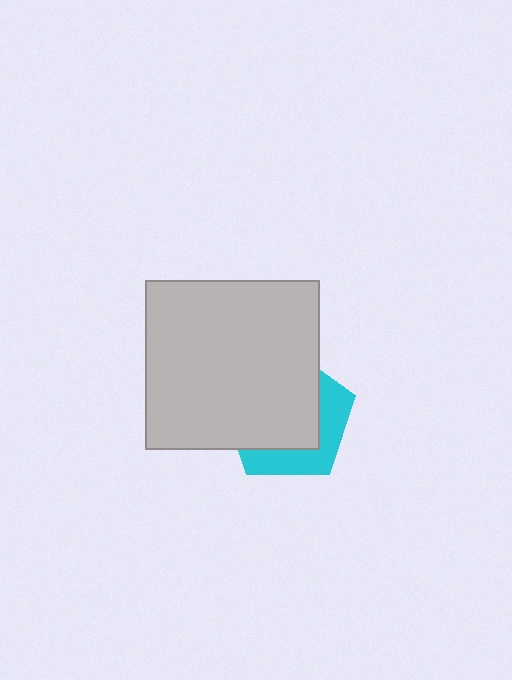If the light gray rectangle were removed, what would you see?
You would see the complete cyan pentagon.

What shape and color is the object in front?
The object in front is a light gray rectangle.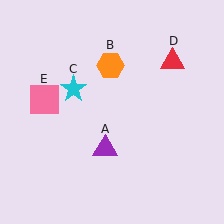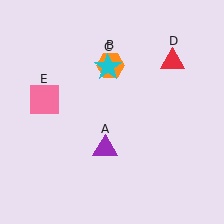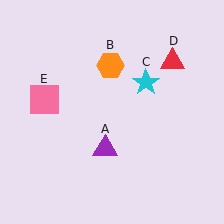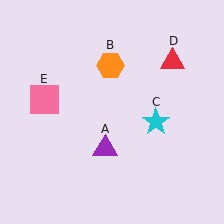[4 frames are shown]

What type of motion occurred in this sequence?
The cyan star (object C) rotated clockwise around the center of the scene.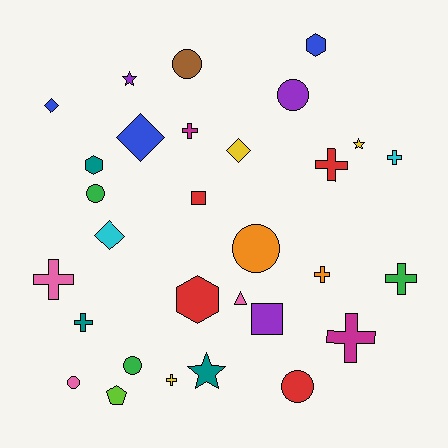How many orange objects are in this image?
There are 2 orange objects.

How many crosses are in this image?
There are 9 crosses.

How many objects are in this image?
There are 30 objects.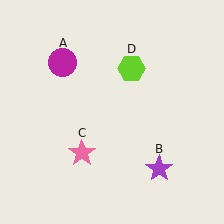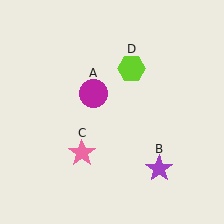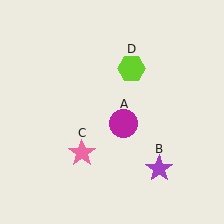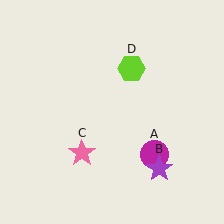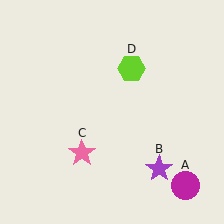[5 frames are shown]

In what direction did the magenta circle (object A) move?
The magenta circle (object A) moved down and to the right.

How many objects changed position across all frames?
1 object changed position: magenta circle (object A).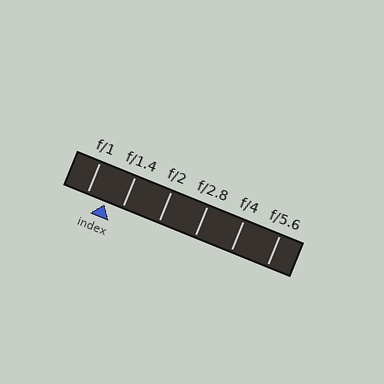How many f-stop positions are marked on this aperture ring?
There are 6 f-stop positions marked.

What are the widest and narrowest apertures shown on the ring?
The widest aperture shown is f/1 and the narrowest is f/5.6.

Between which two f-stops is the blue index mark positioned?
The index mark is between f/1 and f/1.4.